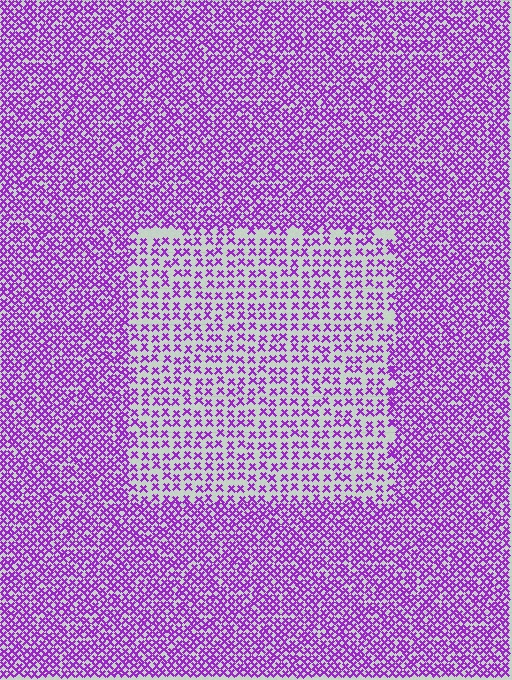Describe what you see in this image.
The image contains small purple elements arranged at two different densities. A rectangle-shaped region is visible where the elements are less densely packed than the surrounding area.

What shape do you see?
I see a rectangle.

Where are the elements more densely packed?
The elements are more densely packed outside the rectangle boundary.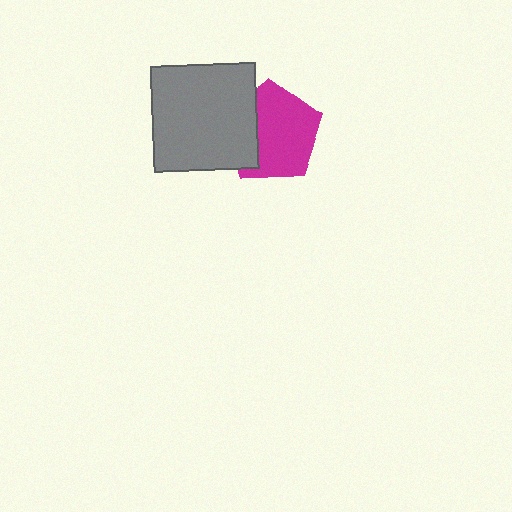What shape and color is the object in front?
The object in front is a gray square.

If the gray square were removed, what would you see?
You would see the complete magenta pentagon.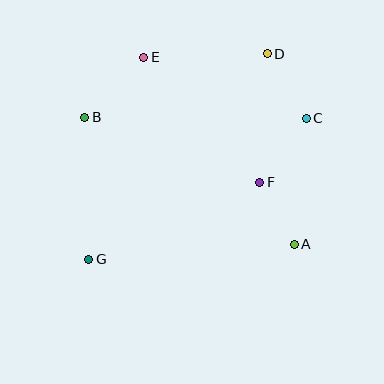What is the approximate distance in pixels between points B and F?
The distance between B and F is approximately 186 pixels.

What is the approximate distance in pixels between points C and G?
The distance between C and G is approximately 259 pixels.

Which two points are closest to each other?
Points A and F are closest to each other.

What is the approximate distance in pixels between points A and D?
The distance between A and D is approximately 192 pixels.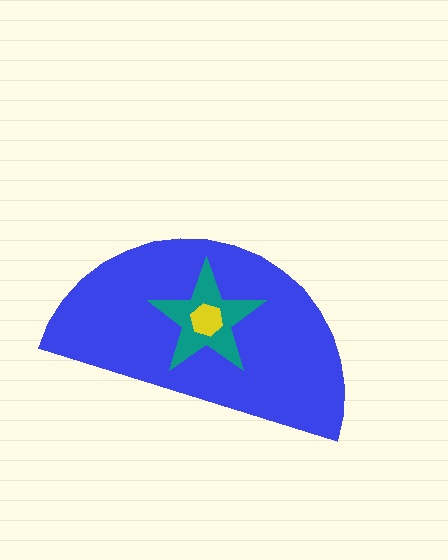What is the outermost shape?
The blue semicircle.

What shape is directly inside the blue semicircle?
The teal star.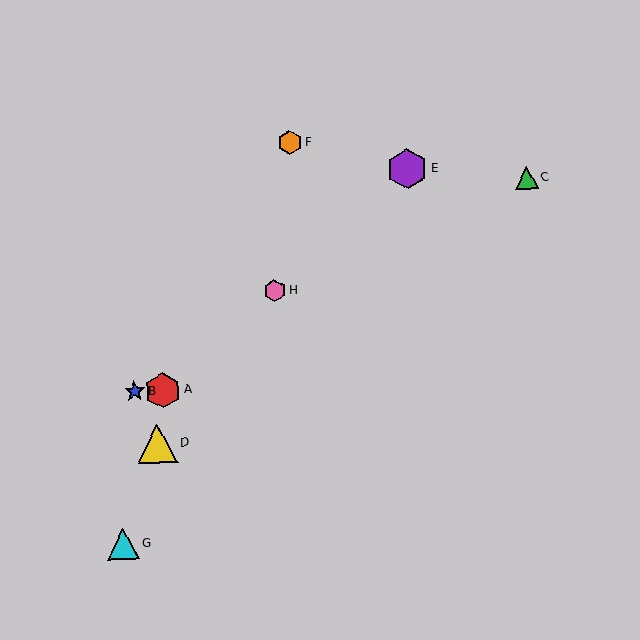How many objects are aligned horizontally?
2 objects (A, B) are aligned horizontally.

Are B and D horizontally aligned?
No, B is at y≈392 and D is at y≈444.